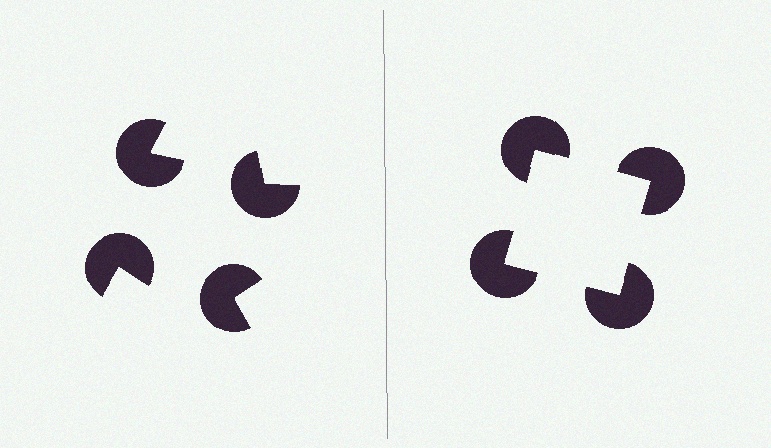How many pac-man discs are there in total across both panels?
8 — 4 on each side.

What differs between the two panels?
The pac-man discs are positioned identically on both sides; only the wedge orientations differ. On the right they align to a square; on the left they are misaligned.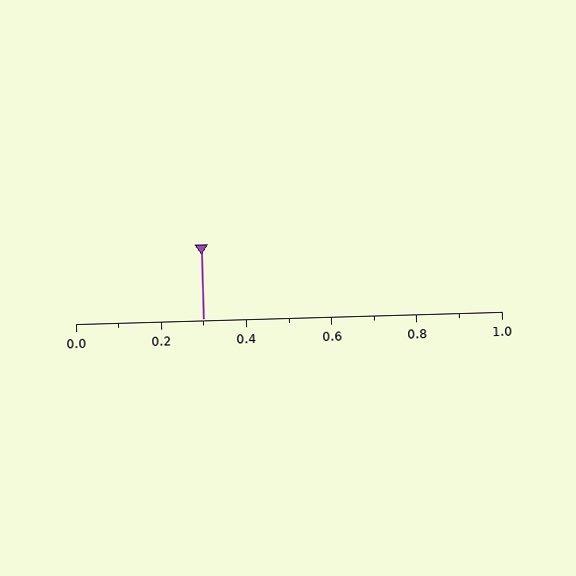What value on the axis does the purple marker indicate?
The marker indicates approximately 0.3.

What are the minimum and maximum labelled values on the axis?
The axis runs from 0.0 to 1.0.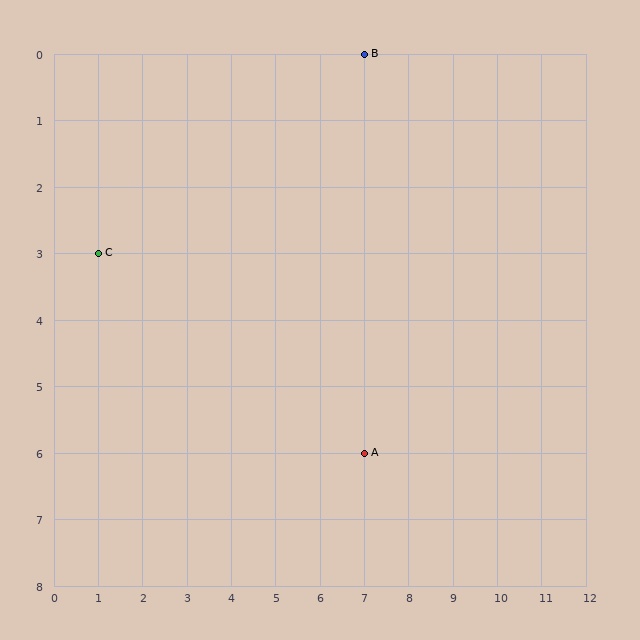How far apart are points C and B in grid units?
Points C and B are 6 columns and 3 rows apart (about 6.7 grid units diagonally).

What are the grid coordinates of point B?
Point B is at grid coordinates (7, 0).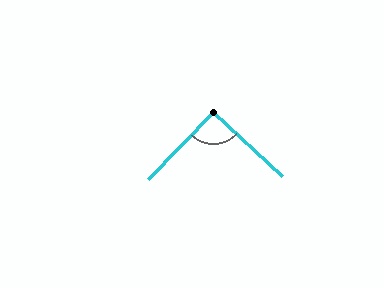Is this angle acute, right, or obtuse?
It is approximately a right angle.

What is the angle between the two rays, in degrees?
Approximately 91 degrees.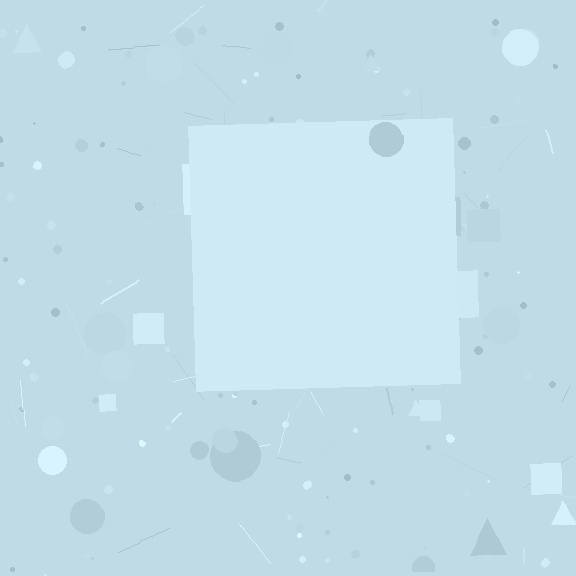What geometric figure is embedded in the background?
A square is embedded in the background.